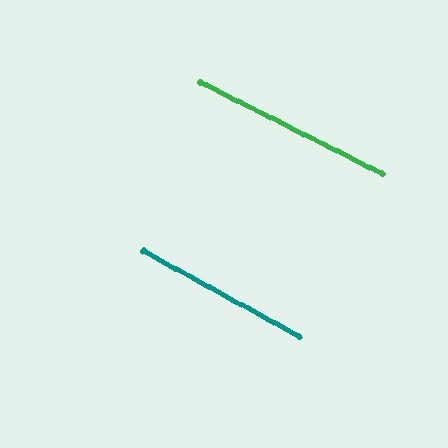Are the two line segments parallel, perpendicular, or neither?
Parallel — their directions differ by only 1.9°.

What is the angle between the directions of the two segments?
Approximately 2 degrees.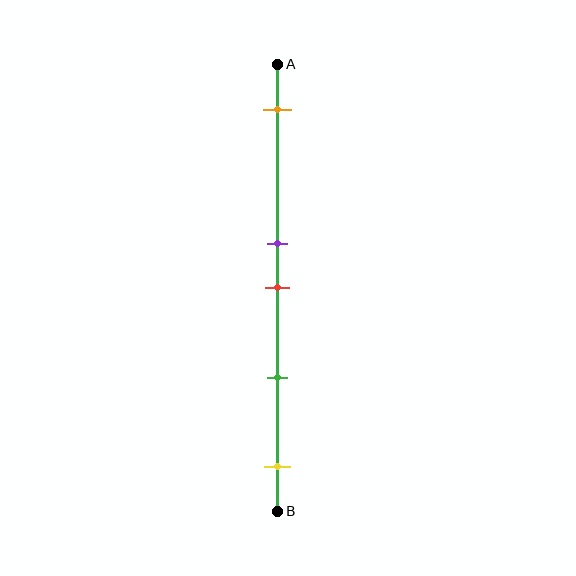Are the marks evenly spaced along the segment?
No, the marks are not evenly spaced.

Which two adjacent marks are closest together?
The purple and red marks are the closest adjacent pair.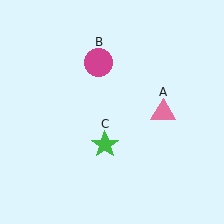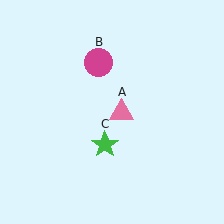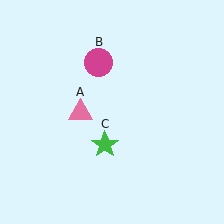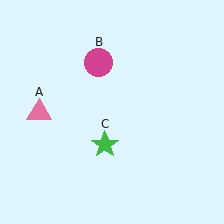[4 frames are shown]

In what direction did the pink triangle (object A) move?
The pink triangle (object A) moved left.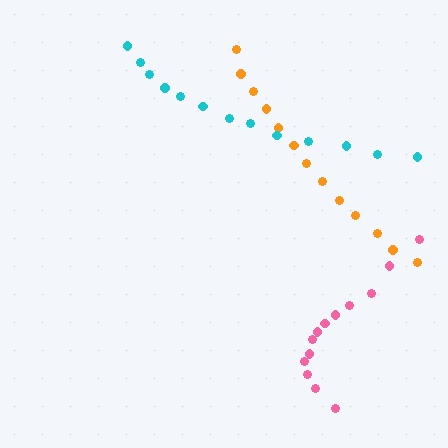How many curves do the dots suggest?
There are 3 distinct paths.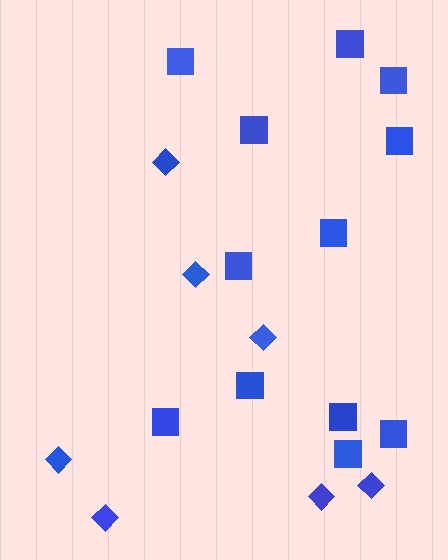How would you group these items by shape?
There are 2 groups: one group of diamonds (7) and one group of squares (12).